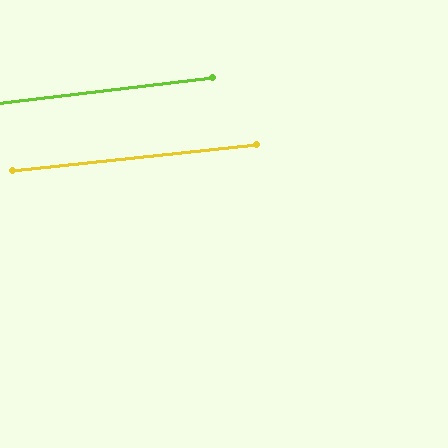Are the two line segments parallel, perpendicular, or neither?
Parallel — their directions differ by only 0.6°.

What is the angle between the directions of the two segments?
Approximately 1 degree.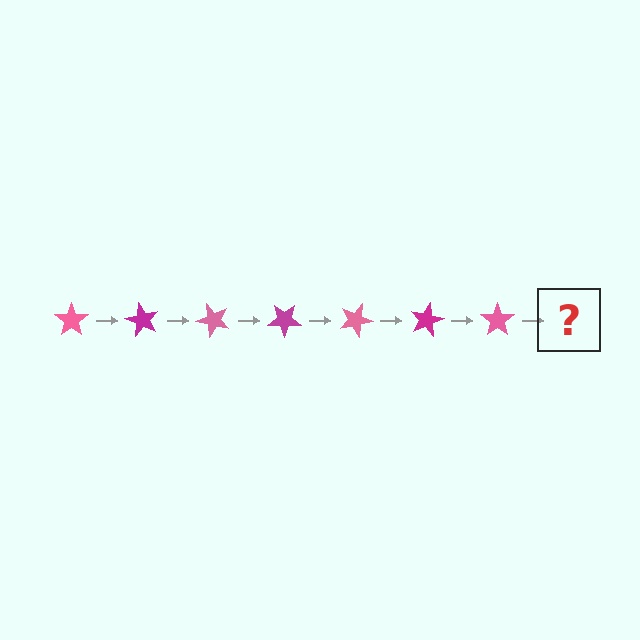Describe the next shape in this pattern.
It should be a magenta star, rotated 420 degrees from the start.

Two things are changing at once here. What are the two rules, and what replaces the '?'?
The two rules are that it rotates 60 degrees each step and the color cycles through pink and magenta. The '?' should be a magenta star, rotated 420 degrees from the start.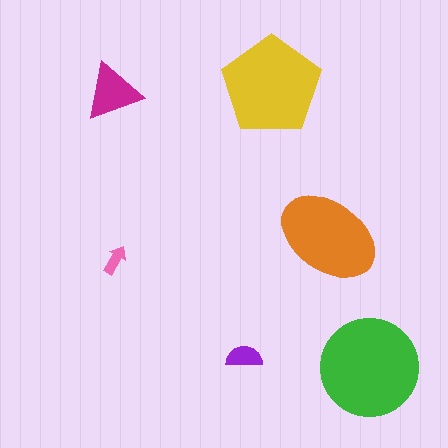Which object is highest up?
The yellow pentagon is topmost.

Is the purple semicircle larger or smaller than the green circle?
Smaller.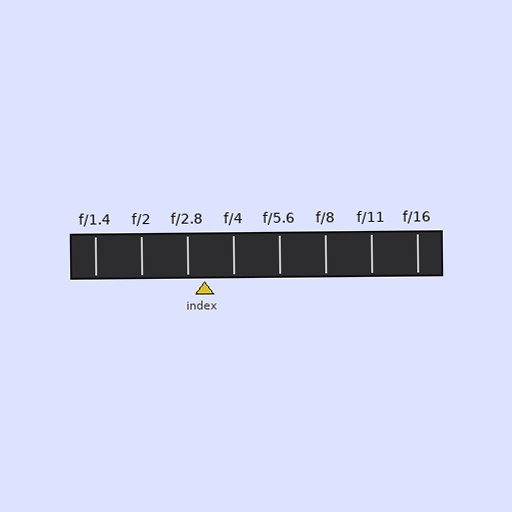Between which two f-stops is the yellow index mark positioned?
The index mark is between f/2.8 and f/4.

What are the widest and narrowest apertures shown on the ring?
The widest aperture shown is f/1.4 and the narrowest is f/16.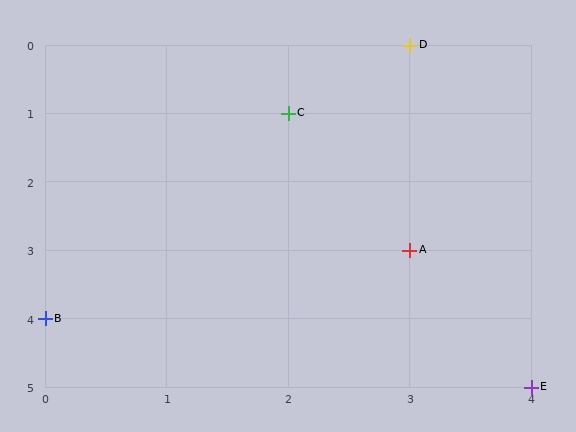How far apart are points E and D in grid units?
Points E and D are 1 column and 5 rows apart (about 5.1 grid units diagonally).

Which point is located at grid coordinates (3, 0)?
Point D is at (3, 0).